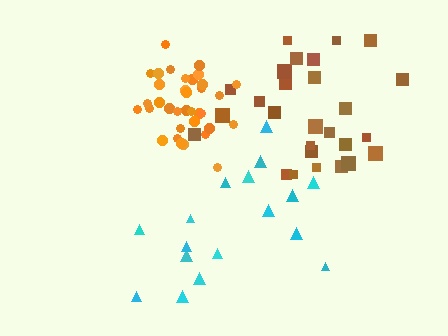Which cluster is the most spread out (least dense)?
Cyan.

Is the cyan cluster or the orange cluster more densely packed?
Orange.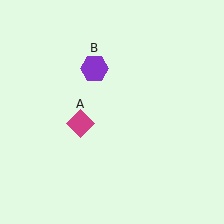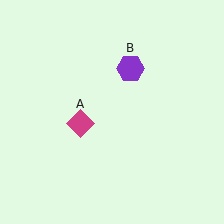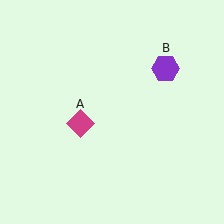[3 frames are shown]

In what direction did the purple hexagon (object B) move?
The purple hexagon (object B) moved right.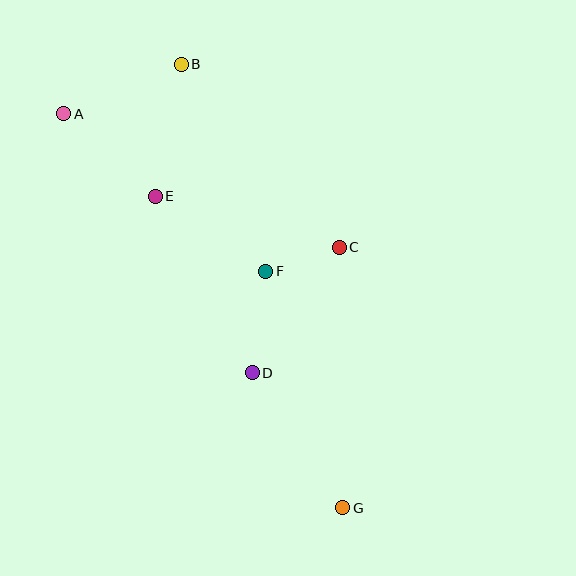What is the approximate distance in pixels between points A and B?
The distance between A and B is approximately 128 pixels.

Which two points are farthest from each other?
Points A and G are farthest from each other.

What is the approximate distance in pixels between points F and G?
The distance between F and G is approximately 249 pixels.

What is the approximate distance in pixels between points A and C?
The distance between A and C is approximately 306 pixels.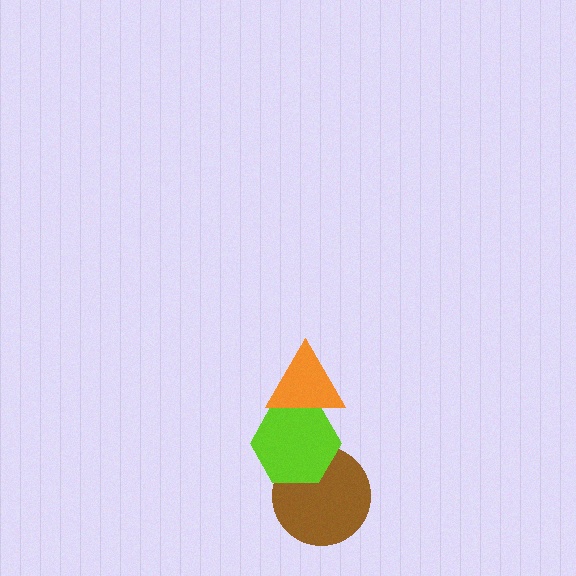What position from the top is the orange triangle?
The orange triangle is 1st from the top.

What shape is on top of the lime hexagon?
The orange triangle is on top of the lime hexagon.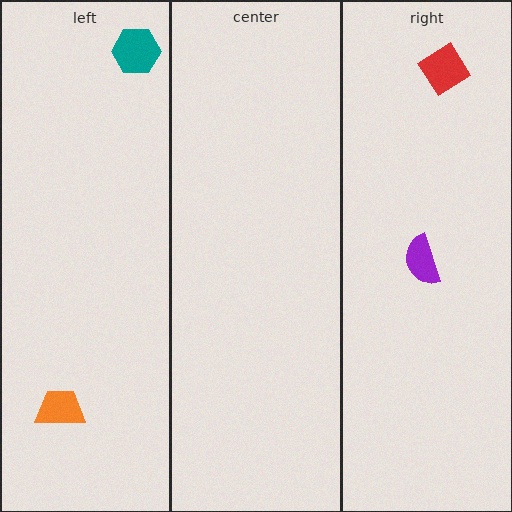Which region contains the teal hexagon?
The left region.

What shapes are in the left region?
The teal hexagon, the orange trapezoid.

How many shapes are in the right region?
2.